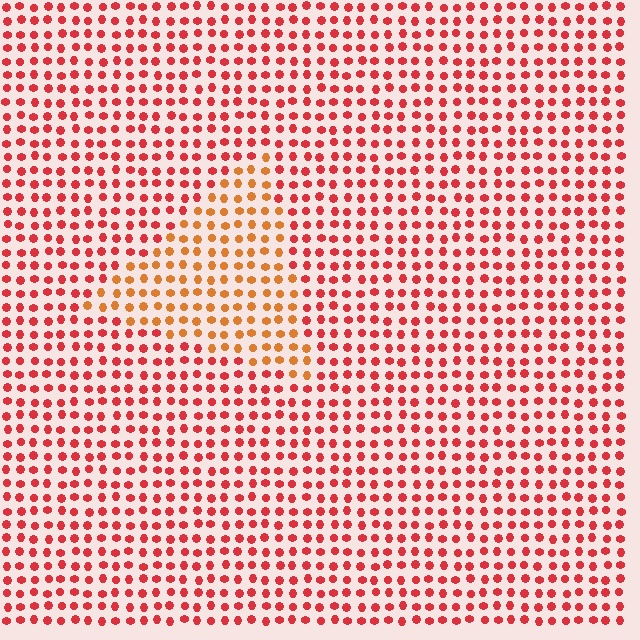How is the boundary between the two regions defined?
The boundary is defined purely by a slight shift in hue (about 32 degrees). Spacing, size, and orientation are identical on both sides.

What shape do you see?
I see a triangle.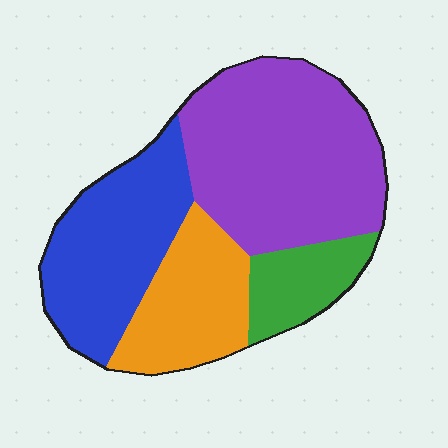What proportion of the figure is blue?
Blue takes up between a quarter and a half of the figure.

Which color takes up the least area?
Green, at roughly 10%.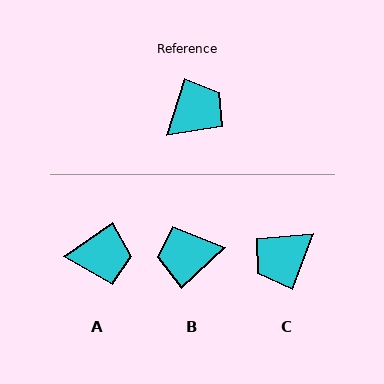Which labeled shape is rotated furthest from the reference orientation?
C, about 177 degrees away.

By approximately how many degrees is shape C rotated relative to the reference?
Approximately 177 degrees counter-clockwise.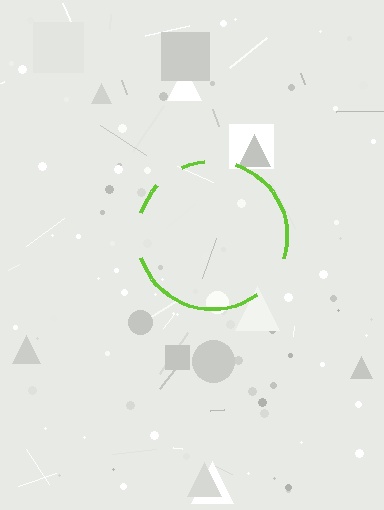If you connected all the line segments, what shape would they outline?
They would outline a circle.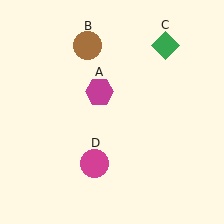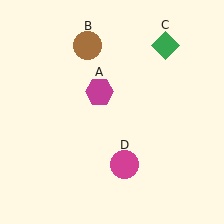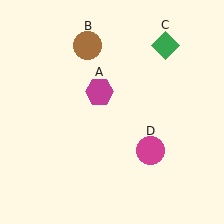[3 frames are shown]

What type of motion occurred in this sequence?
The magenta circle (object D) rotated counterclockwise around the center of the scene.